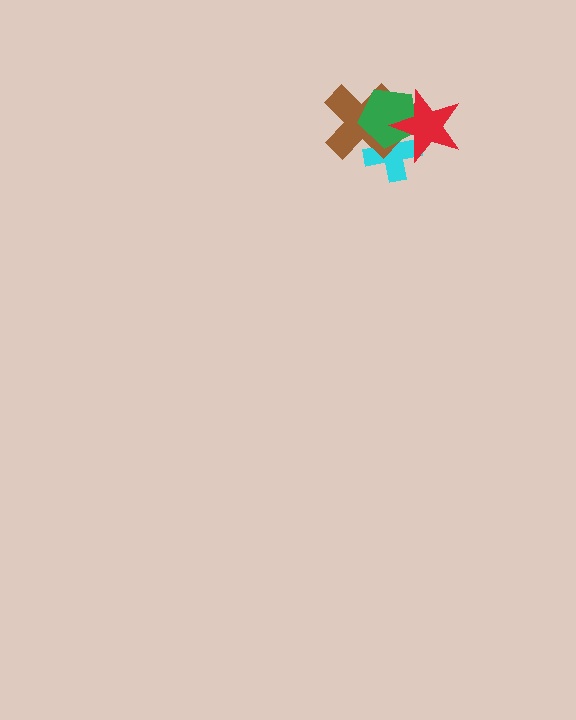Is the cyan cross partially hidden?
Yes, it is partially covered by another shape.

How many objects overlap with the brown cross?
3 objects overlap with the brown cross.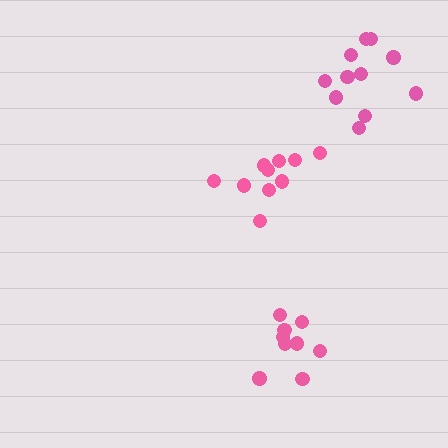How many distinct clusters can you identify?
There are 3 distinct clusters.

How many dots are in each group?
Group 1: 11 dots, Group 2: 9 dots, Group 3: 10 dots (30 total).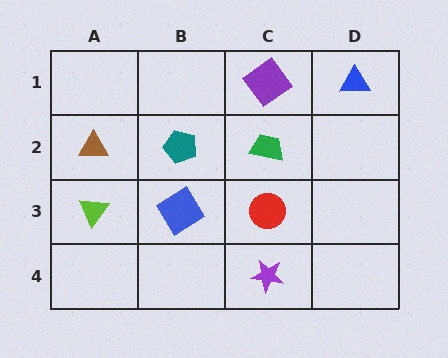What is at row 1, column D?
A blue triangle.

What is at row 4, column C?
A purple star.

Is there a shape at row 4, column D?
No, that cell is empty.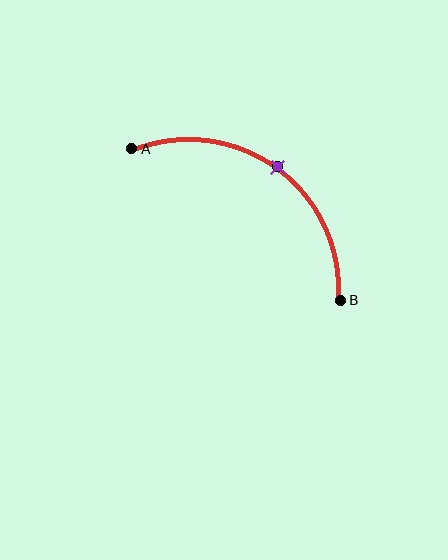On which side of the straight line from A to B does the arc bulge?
The arc bulges above and to the right of the straight line connecting A and B.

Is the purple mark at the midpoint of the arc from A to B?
Yes. The purple mark lies on the arc at equal arc-length from both A and B — it is the arc midpoint.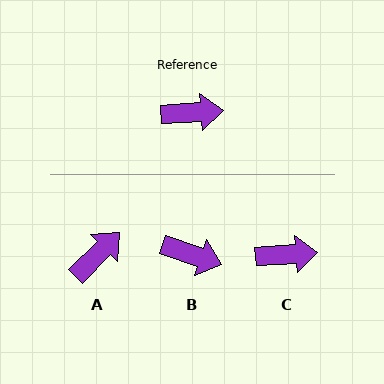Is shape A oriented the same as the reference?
No, it is off by about 41 degrees.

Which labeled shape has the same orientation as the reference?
C.